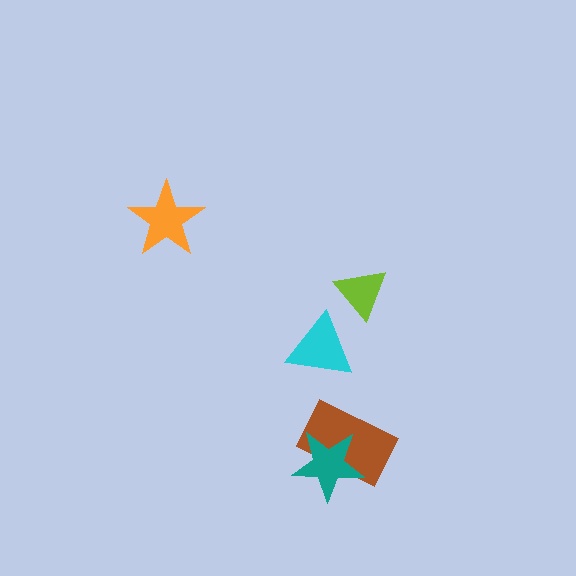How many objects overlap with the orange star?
0 objects overlap with the orange star.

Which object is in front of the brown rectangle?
The teal star is in front of the brown rectangle.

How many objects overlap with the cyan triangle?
0 objects overlap with the cyan triangle.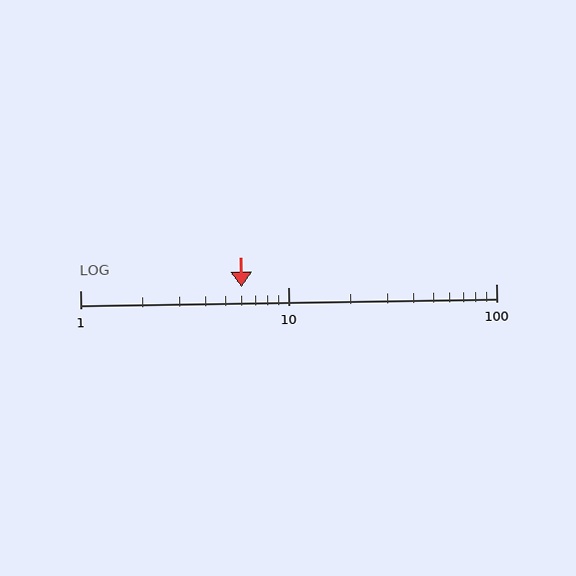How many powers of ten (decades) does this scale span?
The scale spans 2 decades, from 1 to 100.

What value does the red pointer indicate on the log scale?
The pointer indicates approximately 6.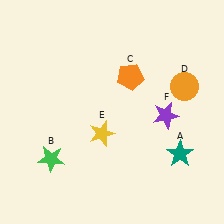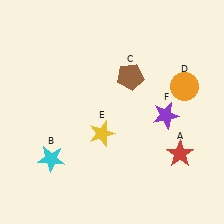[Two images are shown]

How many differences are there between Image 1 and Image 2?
There are 3 differences between the two images.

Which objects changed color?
A changed from teal to red. B changed from green to cyan. C changed from orange to brown.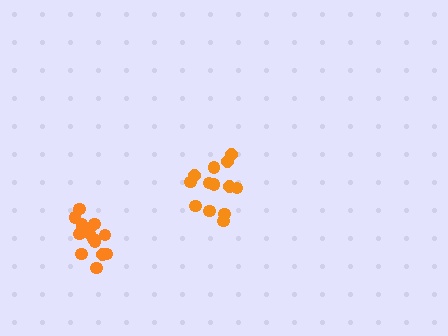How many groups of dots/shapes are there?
There are 2 groups.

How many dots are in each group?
Group 1: 15 dots, Group 2: 13 dots (28 total).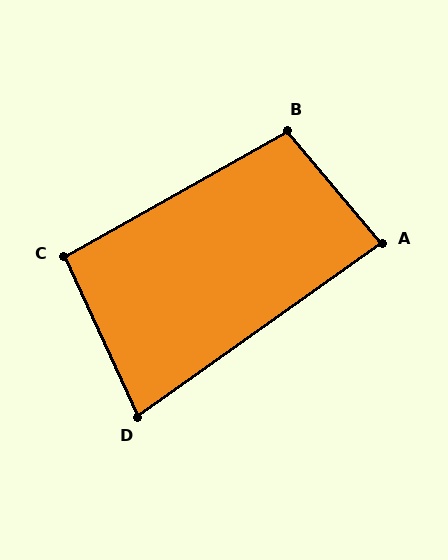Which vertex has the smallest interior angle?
D, at approximately 79 degrees.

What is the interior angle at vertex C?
Approximately 95 degrees (approximately right).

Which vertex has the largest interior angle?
B, at approximately 101 degrees.